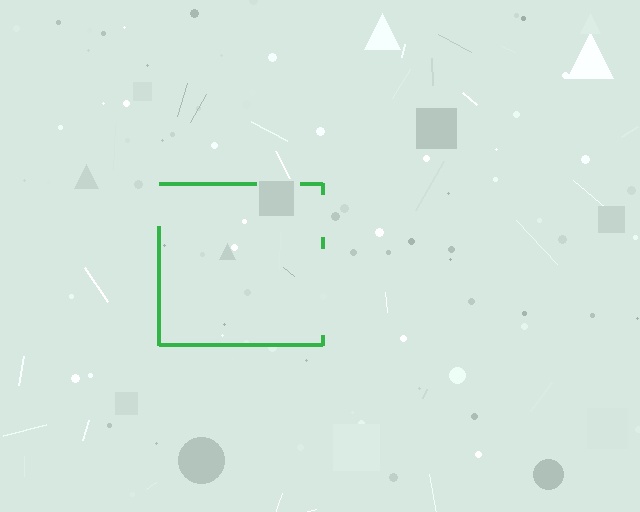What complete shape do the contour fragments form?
The contour fragments form a square.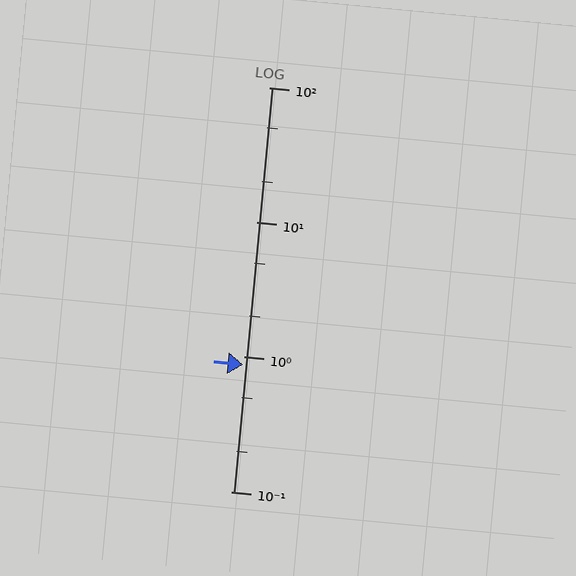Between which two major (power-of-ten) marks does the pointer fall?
The pointer is between 0.1 and 1.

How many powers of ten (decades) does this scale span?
The scale spans 3 decades, from 0.1 to 100.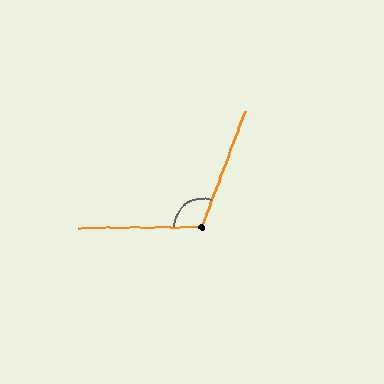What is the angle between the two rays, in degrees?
Approximately 111 degrees.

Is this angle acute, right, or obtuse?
It is obtuse.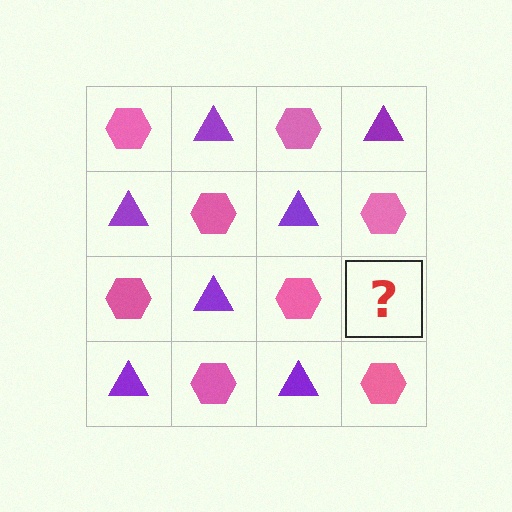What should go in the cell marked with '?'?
The missing cell should contain a purple triangle.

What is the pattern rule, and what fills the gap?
The rule is that it alternates pink hexagon and purple triangle in a checkerboard pattern. The gap should be filled with a purple triangle.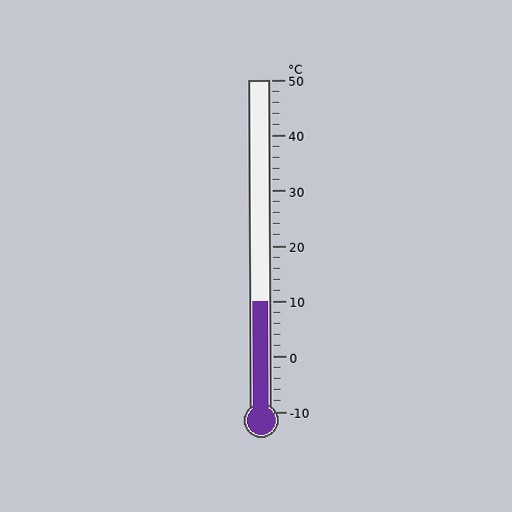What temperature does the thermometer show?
The thermometer shows approximately 10°C.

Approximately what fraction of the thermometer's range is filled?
The thermometer is filled to approximately 35% of its range.